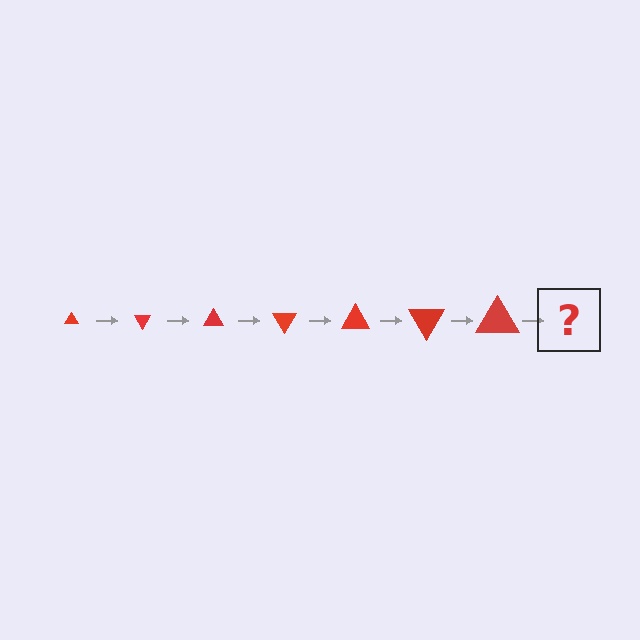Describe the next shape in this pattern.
It should be a triangle, larger than the previous one and rotated 420 degrees from the start.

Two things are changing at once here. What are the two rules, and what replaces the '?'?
The two rules are that the triangle grows larger each step and it rotates 60 degrees each step. The '?' should be a triangle, larger than the previous one and rotated 420 degrees from the start.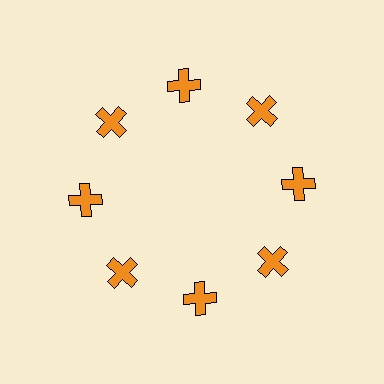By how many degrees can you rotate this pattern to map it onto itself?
The pattern maps onto itself every 45 degrees of rotation.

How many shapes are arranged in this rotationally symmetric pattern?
There are 8 shapes, arranged in 8 groups of 1.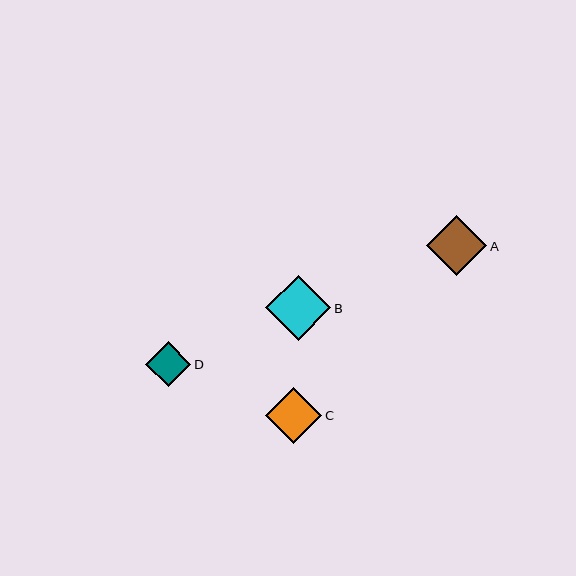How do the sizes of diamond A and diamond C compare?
Diamond A and diamond C are approximately the same size.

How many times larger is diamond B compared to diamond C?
Diamond B is approximately 1.2 times the size of diamond C.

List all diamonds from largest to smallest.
From largest to smallest: B, A, C, D.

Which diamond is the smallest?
Diamond D is the smallest with a size of approximately 45 pixels.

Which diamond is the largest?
Diamond B is the largest with a size of approximately 65 pixels.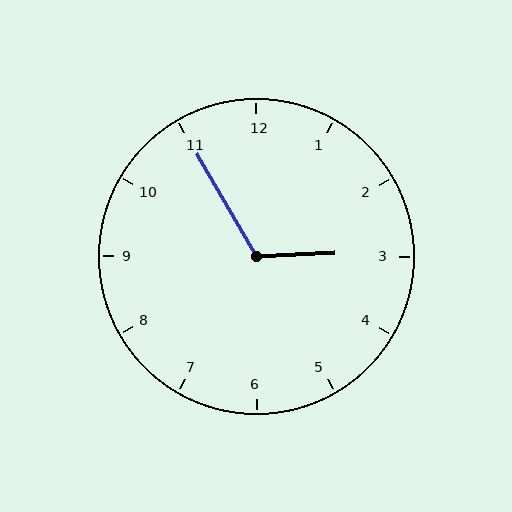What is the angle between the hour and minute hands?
Approximately 118 degrees.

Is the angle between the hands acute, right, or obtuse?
It is obtuse.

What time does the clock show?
2:55.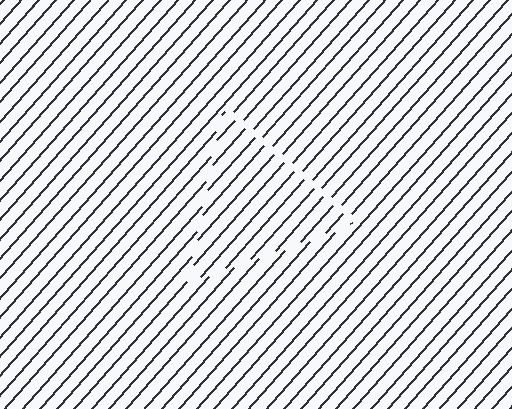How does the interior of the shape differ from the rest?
The interior of the shape contains the same grating, shifted by half a period — the contour is defined by the phase discontinuity where line-ends from the inner and outer gratings abut.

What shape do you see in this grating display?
An illusory triangle. The interior of the shape contains the same grating, shifted by half a period — the contour is defined by the phase discontinuity where line-ends from the inner and outer gratings abut.